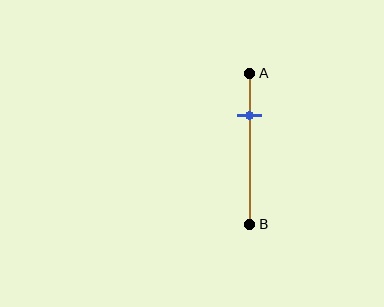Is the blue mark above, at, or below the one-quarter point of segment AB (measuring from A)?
The blue mark is approximately at the one-quarter point of segment AB.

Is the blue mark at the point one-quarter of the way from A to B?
Yes, the mark is approximately at the one-quarter point.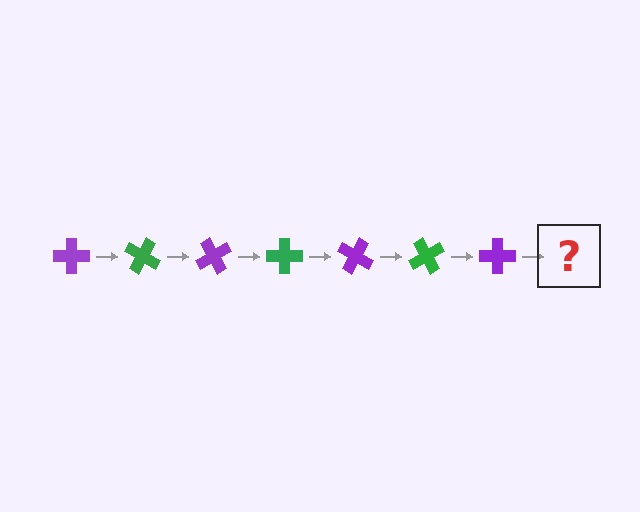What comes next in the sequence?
The next element should be a green cross, rotated 210 degrees from the start.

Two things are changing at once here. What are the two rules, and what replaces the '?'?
The two rules are that it rotates 30 degrees each step and the color cycles through purple and green. The '?' should be a green cross, rotated 210 degrees from the start.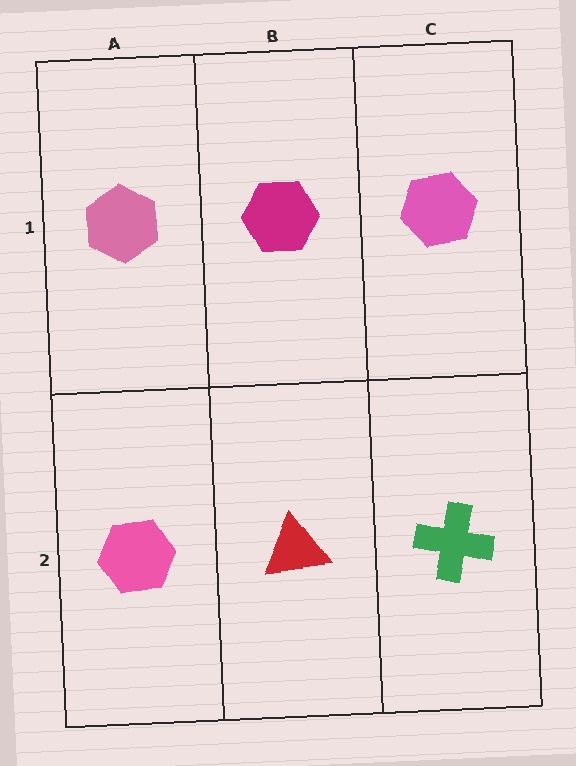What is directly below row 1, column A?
A pink hexagon.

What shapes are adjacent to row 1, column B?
A red triangle (row 2, column B), a pink hexagon (row 1, column A), a pink hexagon (row 1, column C).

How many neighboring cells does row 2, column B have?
3.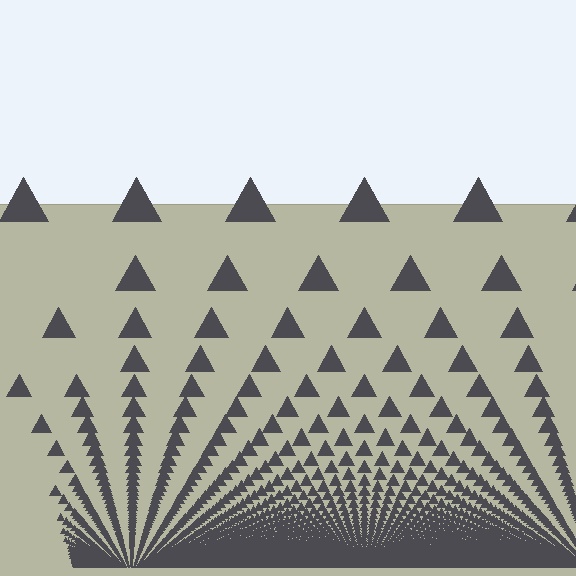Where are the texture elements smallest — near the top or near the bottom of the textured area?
Near the bottom.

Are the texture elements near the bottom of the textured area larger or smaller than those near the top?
Smaller. The gradient is inverted — elements near the bottom are smaller and denser.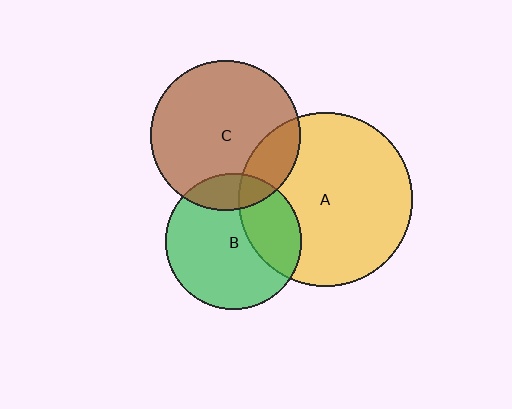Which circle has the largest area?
Circle A (yellow).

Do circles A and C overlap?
Yes.